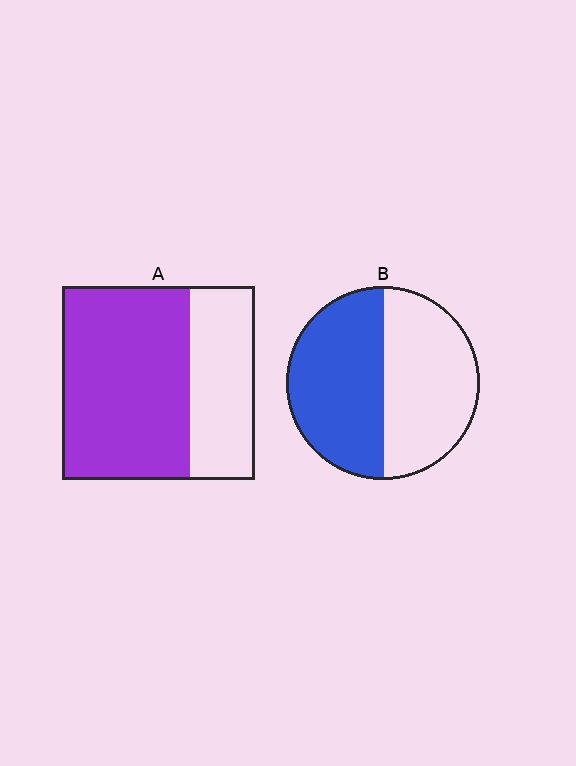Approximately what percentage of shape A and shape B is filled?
A is approximately 65% and B is approximately 50%.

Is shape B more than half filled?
Roughly half.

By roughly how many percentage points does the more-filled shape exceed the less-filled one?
By roughly 15 percentage points (A over B).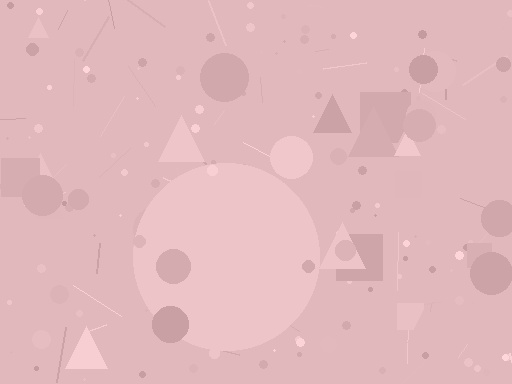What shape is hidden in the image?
A circle is hidden in the image.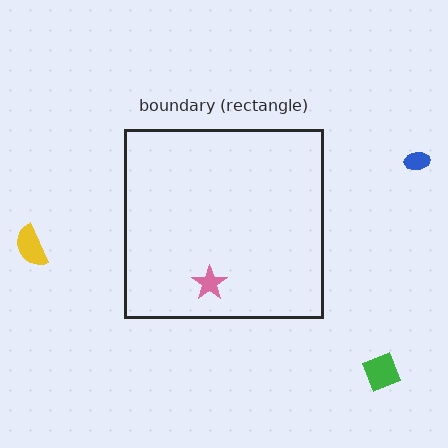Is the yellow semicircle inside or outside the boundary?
Outside.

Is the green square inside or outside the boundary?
Outside.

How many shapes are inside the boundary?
1 inside, 3 outside.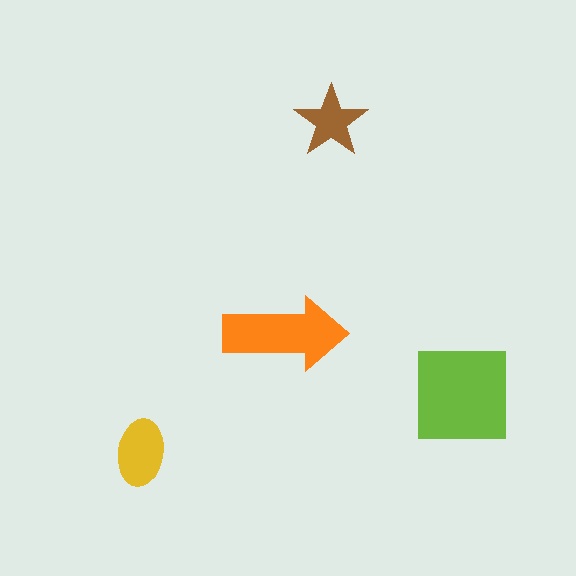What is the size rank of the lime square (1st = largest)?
1st.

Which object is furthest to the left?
The yellow ellipse is leftmost.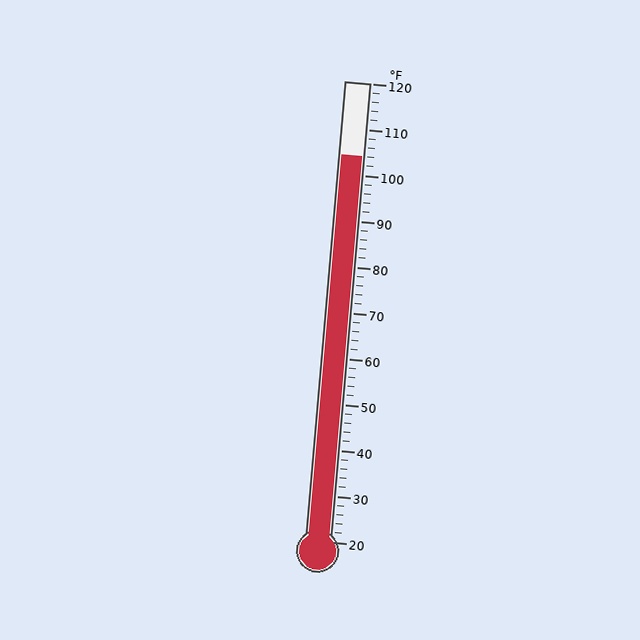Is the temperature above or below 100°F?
The temperature is above 100°F.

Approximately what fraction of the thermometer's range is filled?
The thermometer is filled to approximately 85% of its range.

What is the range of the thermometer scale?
The thermometer scale ranges from 20°F to 120°F.